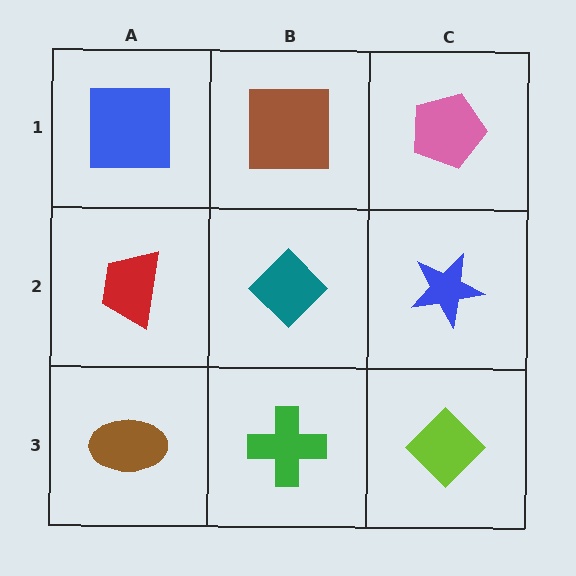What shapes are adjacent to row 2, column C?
A pink pentagon (row 1, column C), a lime diamond (row 3, column C), a teal diamond (row 2, column B).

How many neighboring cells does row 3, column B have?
3.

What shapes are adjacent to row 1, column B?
A teal diamond (row 2, column B), a blue square (row 1, column A), a pink pentagon (row 1, column C).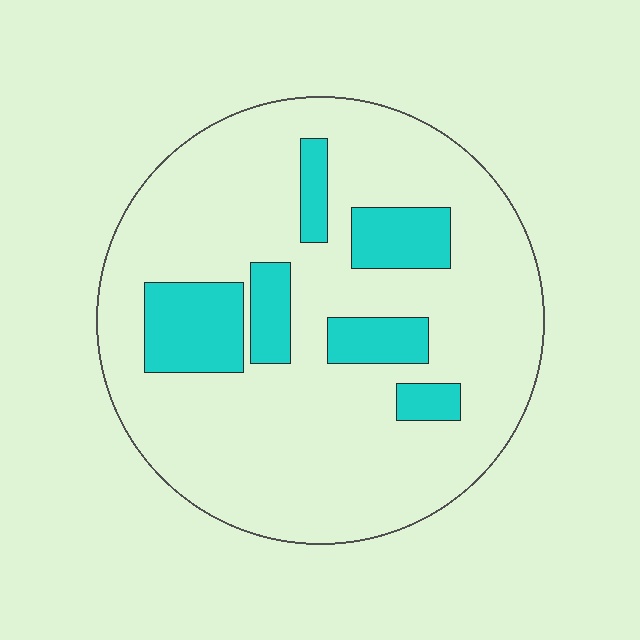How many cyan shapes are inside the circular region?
6.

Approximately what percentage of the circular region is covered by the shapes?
Approximately 20%.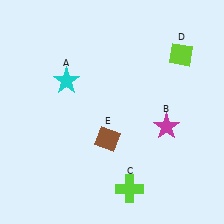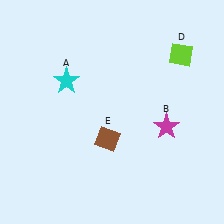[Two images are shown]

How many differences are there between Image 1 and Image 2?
There is 1 difference between the two images.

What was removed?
The lime cross (C) was removed in Image 2.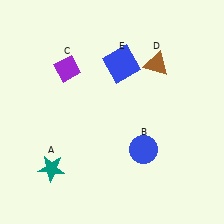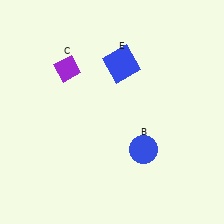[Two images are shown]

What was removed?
The brown triangle (D), the teal star (A) were removed in Image 2.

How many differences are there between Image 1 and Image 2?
There are 2 differences between the two images.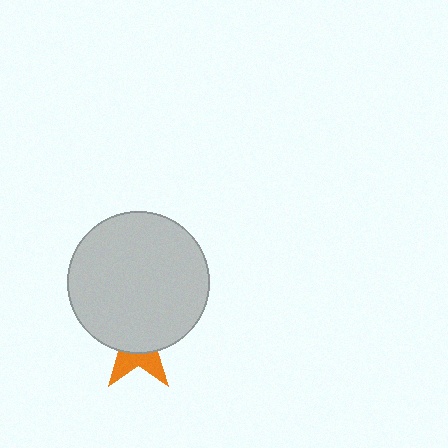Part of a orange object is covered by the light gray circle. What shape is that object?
It is a star.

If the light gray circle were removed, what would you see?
You would see the complete orange star.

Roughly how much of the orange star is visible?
A small part of it is visible (roughly 35%).